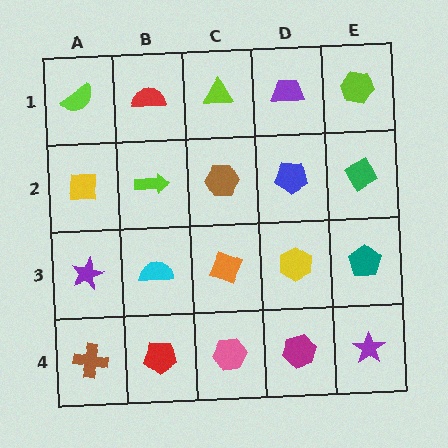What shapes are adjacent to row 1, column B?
A lime arrow (row 2, column B), a lime semicircle (row 1, column A), a lime triangle (row 1, column C).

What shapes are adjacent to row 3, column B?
A lime arrow (row 2, column B), a red pentagon (row 4, column B), a purple star (row 3, column A), an orange diamond (row 3, column C).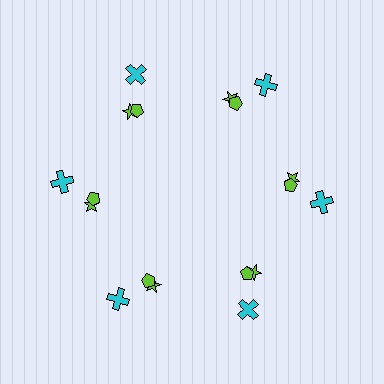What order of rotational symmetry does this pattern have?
This pattern has 6-fold rotational symmetry.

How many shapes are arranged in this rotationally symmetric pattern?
There are 18 shapes, arranged in 6 groups of 3.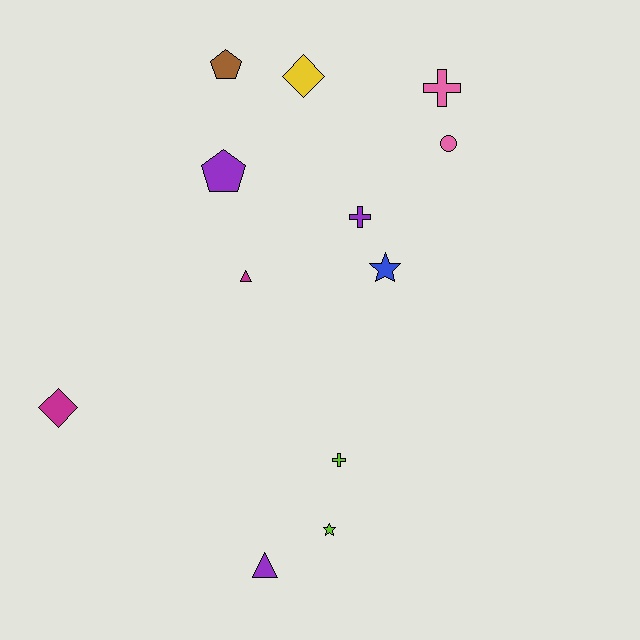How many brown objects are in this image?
There is 1 brown object.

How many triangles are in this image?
There are 2 triangles.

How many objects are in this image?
There are 12 objects.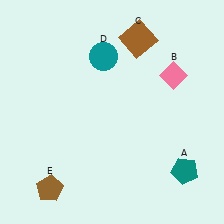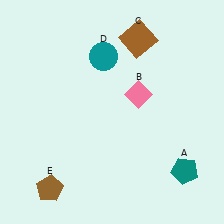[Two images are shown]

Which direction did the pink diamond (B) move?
The pink diamond (B) moved left.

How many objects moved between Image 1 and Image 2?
1 object moved between the two images.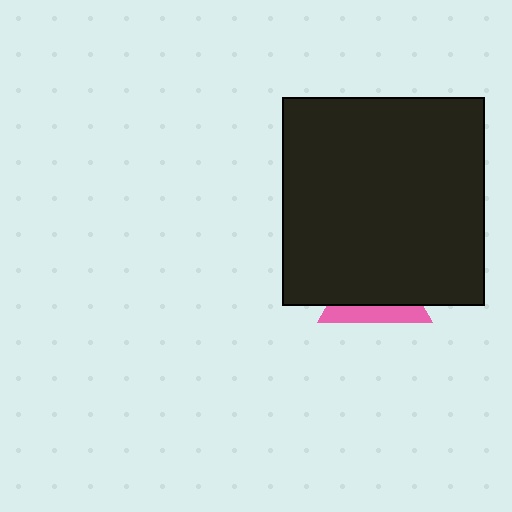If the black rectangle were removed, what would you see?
You would see the complete pink triangle.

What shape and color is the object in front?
The object in front is a black rectangle.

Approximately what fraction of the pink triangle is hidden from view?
Roughly 68% of the pink triangle is hidden behind the black rectangle.